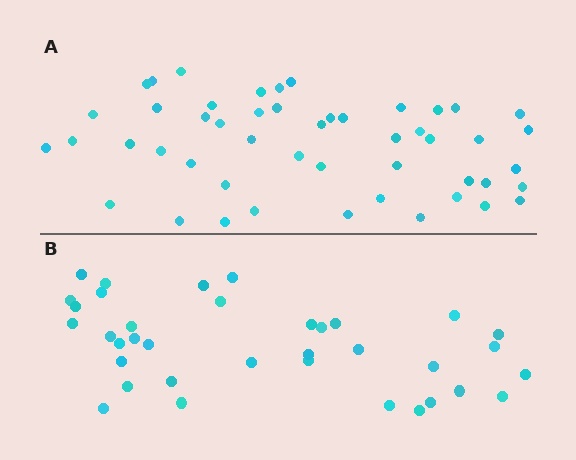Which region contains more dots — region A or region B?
Region A (the top region) has more dots.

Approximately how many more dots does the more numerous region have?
Region A has approximately 15 more dots than region B.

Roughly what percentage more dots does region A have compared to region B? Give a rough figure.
About 35% more.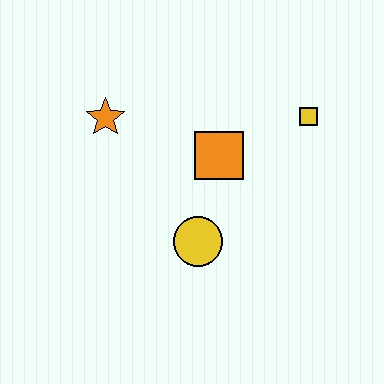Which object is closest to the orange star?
The orange square is closest to the orange star.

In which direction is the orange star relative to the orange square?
The orange star is to the left of the orange square.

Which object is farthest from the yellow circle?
The yellow square is farthest from the yellow circle.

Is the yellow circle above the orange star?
No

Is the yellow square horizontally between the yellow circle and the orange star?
No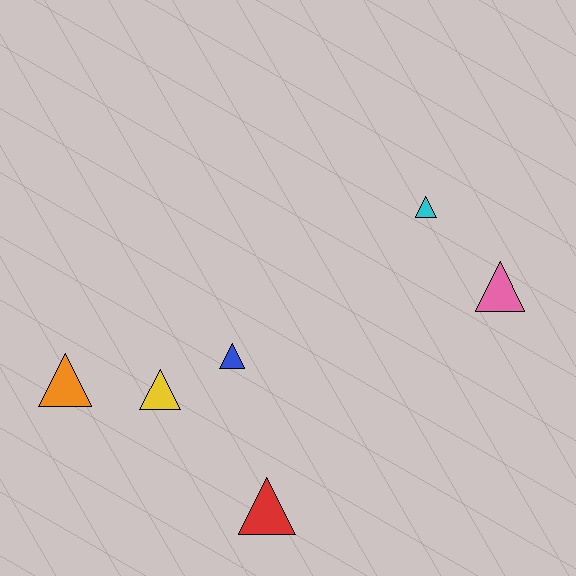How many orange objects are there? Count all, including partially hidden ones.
There is 1 orange object.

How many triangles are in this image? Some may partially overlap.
There are 6 triangles.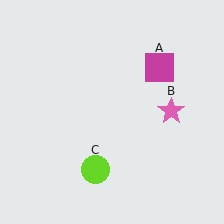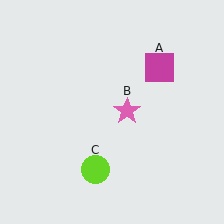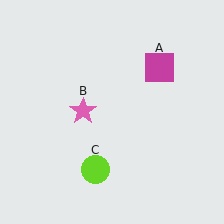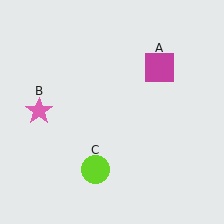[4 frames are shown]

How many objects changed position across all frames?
1 object changed position: pink star (object B).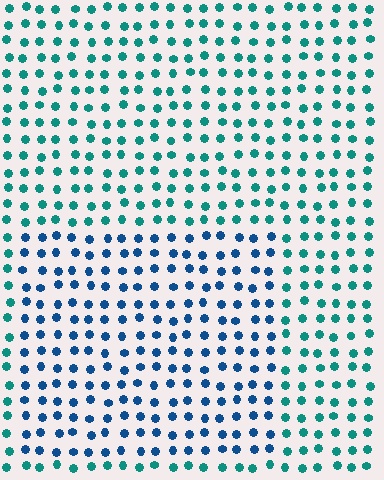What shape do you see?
I see a rectangle.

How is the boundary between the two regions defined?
The boundary is defined purely by a slight shift in hue (about 37 degrees). Spacing, size, and orientation are identical on both sides.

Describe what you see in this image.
The image is filled with small teal elements in a uniform arrangement. A rectangle-shaped region is visible where the elements are tinted to a slightly different hue, forming a subtle color boundary.